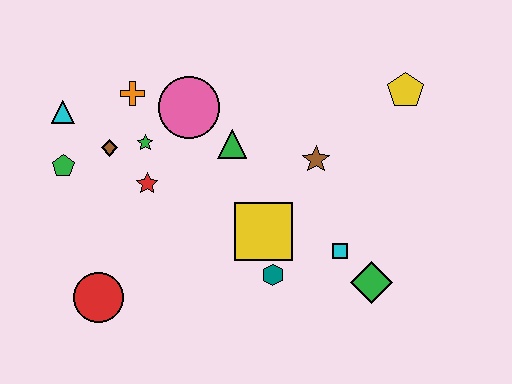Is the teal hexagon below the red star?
Yes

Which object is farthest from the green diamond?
The cyan triangle is farthest from the green diamond.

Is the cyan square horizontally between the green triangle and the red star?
No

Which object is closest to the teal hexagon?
The yellow square is closest to the teal hexagon.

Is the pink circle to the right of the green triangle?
No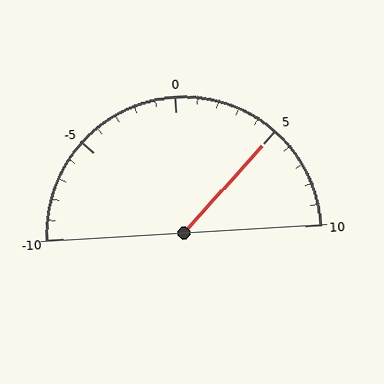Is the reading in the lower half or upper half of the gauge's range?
The reading is in the upper half of the range (-10 to 10).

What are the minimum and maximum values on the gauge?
The gauge ranges from -10 to 10.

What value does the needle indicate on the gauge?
The needle indicates approximately 5.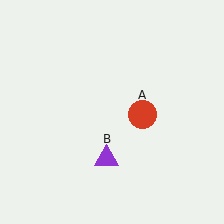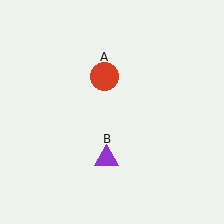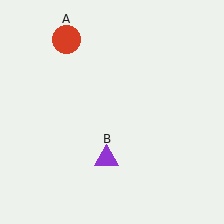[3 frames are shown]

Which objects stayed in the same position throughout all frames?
Purple triangle (object B) remained stationary.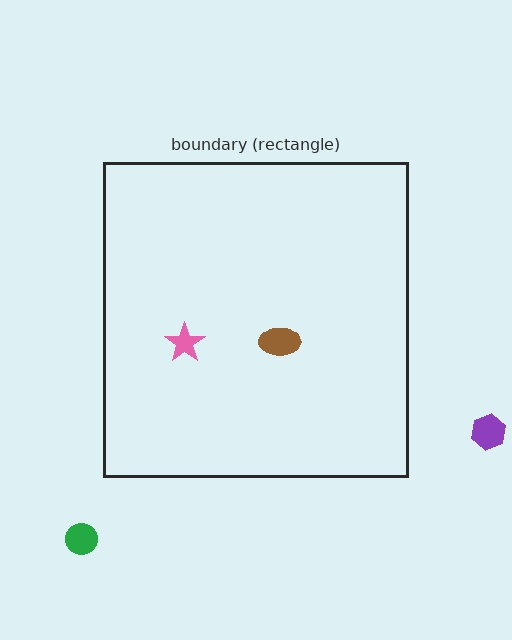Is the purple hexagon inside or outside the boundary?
Outside.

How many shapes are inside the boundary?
2 inside, 2 outside.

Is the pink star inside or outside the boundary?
Inside.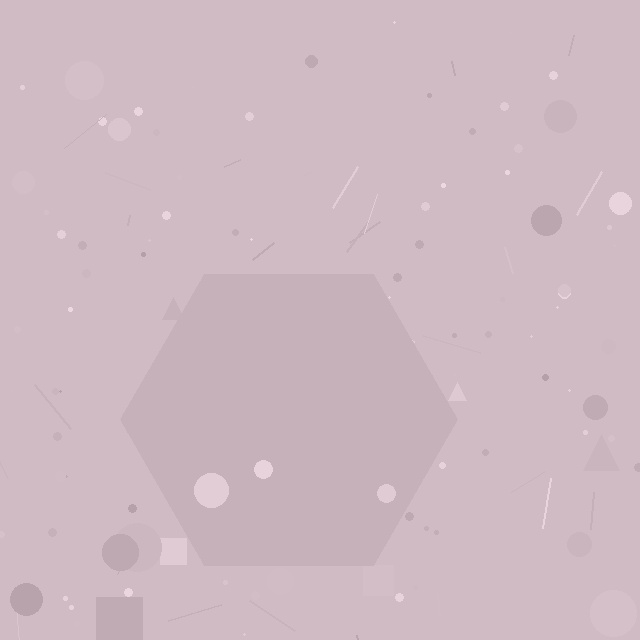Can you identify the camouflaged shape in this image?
The camouflaged shape is a hexagon.